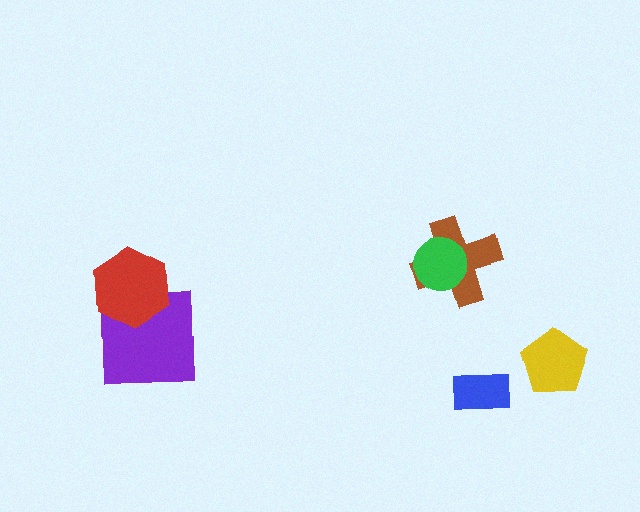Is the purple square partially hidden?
Yes, it is partially covered by another shape.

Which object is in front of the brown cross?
The green circle is in front of the brown cross.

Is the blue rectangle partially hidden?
No, no other shape covers it.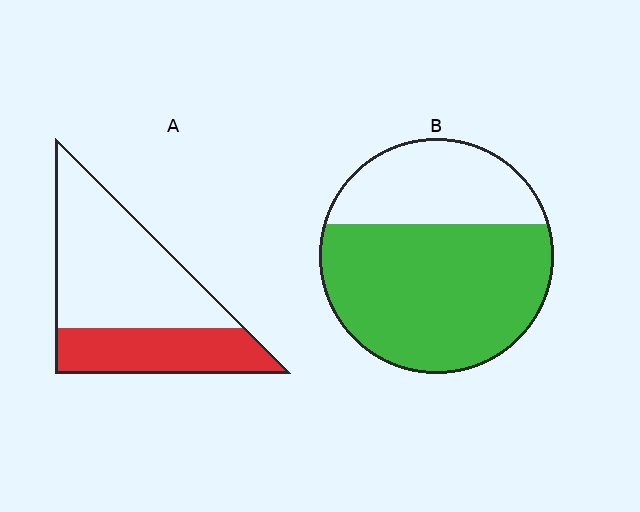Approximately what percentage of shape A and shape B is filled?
A is approximately 35% and B is approximately 65%.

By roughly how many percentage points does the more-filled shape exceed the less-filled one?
By roughly 30 percentage points (B over A).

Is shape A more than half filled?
No.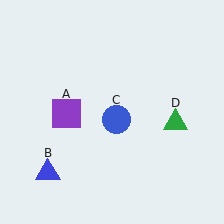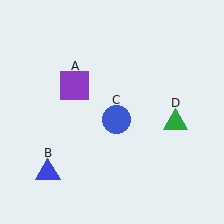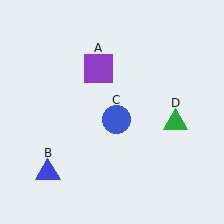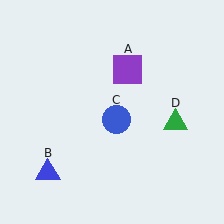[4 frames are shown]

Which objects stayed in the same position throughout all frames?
Blue triangle (object B) and blue circle (object C) and green triangle (object D) remained stationary.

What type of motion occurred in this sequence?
The purple square (object A) rotated clockwise around the center of the scene.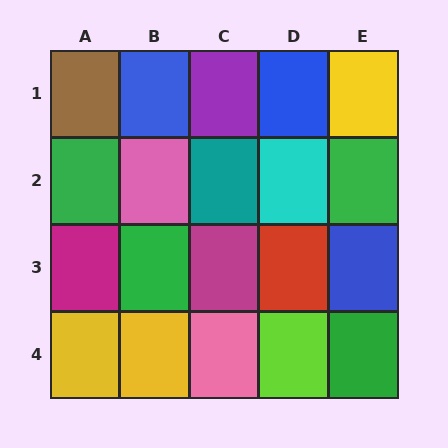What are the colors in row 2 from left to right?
Green, pink, teal, cyan, green.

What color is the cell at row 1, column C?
Purple.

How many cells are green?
4 cells are green.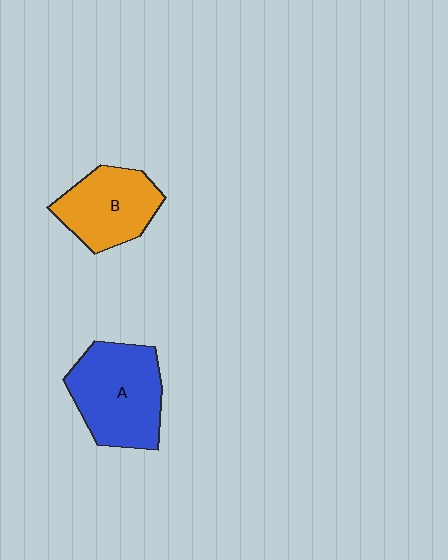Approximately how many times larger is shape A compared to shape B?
Approximately 1.3 times.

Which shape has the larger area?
Shape A (blue).